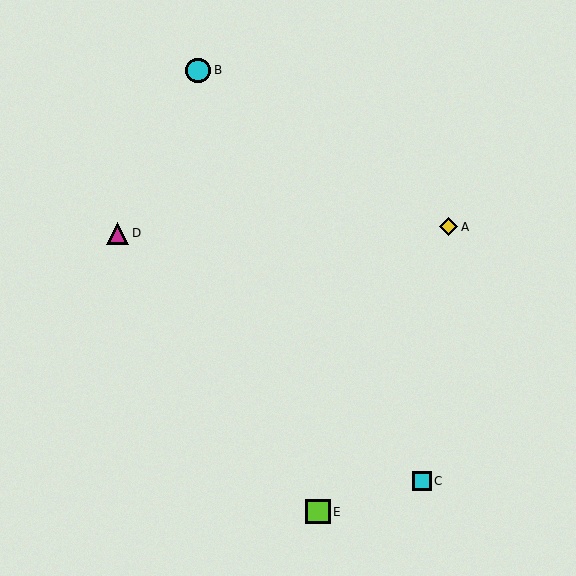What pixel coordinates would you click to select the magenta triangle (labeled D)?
Click at (118, 233) to select the magenta triangle D.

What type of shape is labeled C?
Shape C is a cyan square.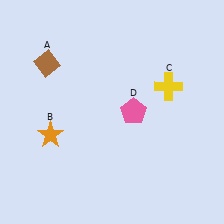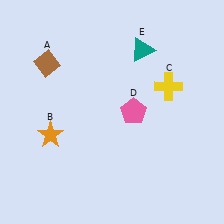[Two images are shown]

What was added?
A teal triangle (E) was added in Image 2.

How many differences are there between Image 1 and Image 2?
There is 1 difference between the two images.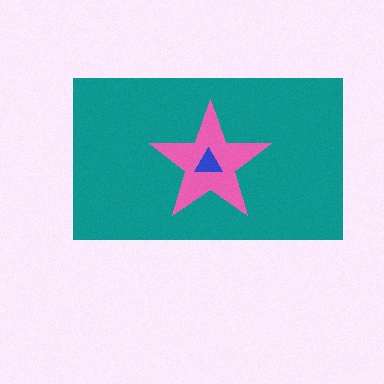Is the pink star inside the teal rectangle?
Yes.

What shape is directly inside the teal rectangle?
The pink star.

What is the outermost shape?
The teal rectangle.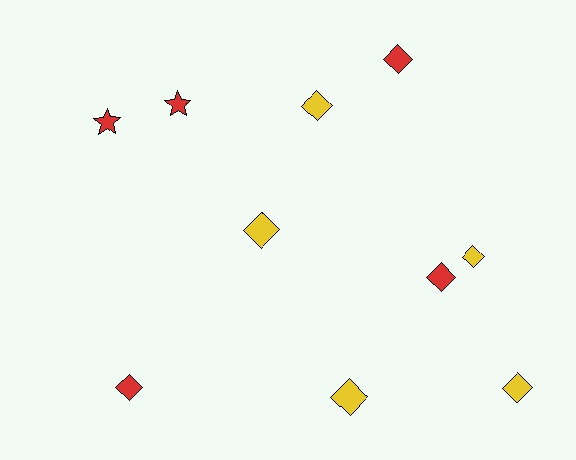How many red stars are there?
There are 2 red stars.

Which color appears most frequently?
Yellow, with 5 objects.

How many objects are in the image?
There are 10 objects.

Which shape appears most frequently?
Diamond, with 8 objects.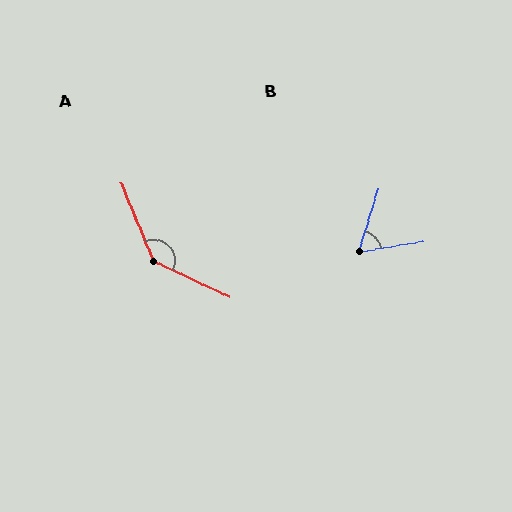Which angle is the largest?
A, at approximately 138 degrees.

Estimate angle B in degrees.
Approximately 64 degrees.